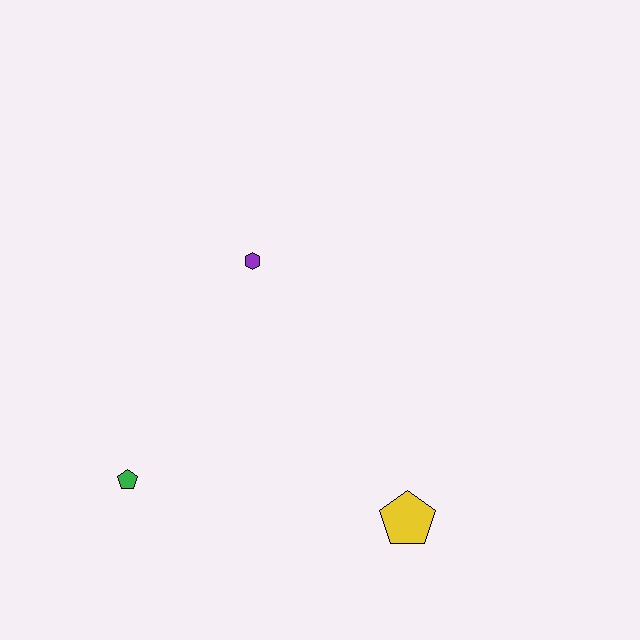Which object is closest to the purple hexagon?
The green pentagon is closest to the purple hexagon.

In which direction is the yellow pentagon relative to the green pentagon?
The yellow pentagon is to the right of the green pentagon.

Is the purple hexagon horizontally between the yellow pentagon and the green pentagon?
Yes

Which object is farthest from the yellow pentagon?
The purple hexagon is farthest from the yellow pentagon.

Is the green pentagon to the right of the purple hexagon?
No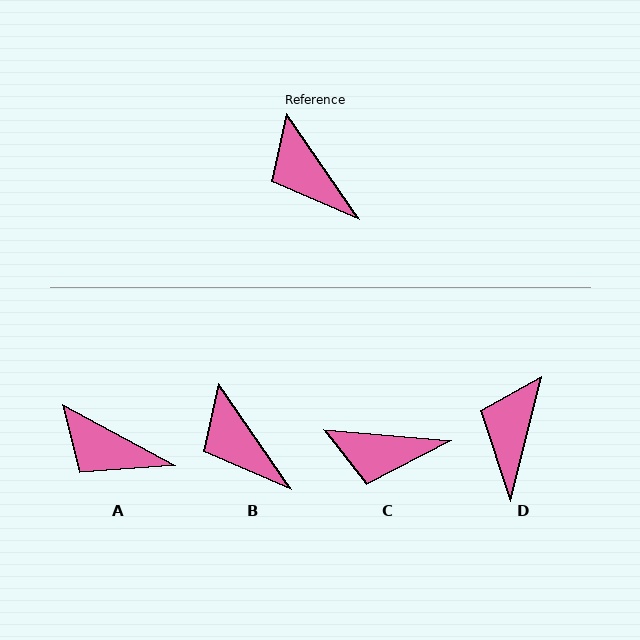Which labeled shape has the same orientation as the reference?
B.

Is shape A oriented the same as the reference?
No, it is off by about 27 degrees.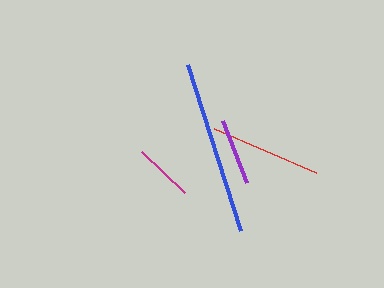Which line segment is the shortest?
The magenta line is the shortest at approximately 60 pixels.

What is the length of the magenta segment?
The magenta segment is approximately 60 pixels long.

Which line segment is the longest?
The blue line is the longest at approximately 175 pixels.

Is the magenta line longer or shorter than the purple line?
The purple line is longer than the magenta line.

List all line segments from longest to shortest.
From longest to shortest: blue, red, purple, magenta.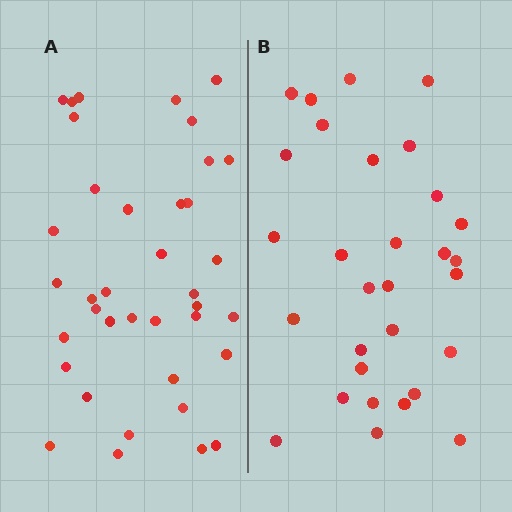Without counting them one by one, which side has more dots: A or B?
Region A (the left region) has more dots.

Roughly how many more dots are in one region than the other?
Region A has roughly 8 or so more dots than region B.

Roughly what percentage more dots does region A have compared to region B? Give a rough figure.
About 25% more.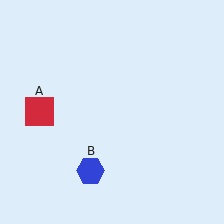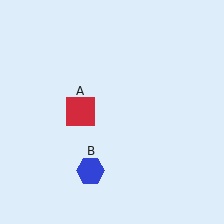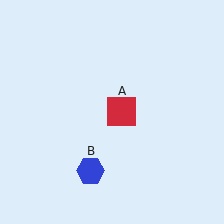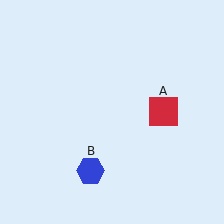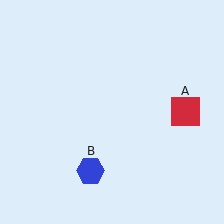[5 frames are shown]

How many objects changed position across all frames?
1 object changed position: red square (object A).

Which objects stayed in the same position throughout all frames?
Blue hexagon (object B) remained stationary.